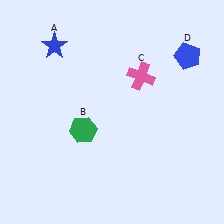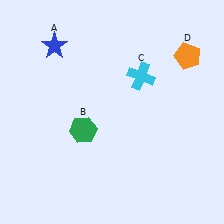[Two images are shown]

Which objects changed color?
C changed from pink to cyan. D changed from blue to orange.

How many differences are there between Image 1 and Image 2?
There are 2 differences between the two images.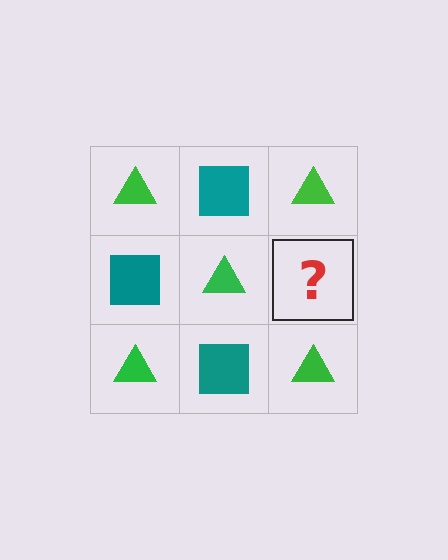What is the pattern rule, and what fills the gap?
The rule is that it alternates green triangle and teal square in a checkerboard pattern. The gap should be filled with a teal square.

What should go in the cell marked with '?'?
The missing cell should contain a teal square.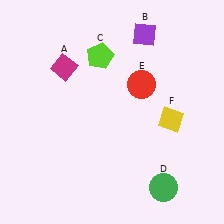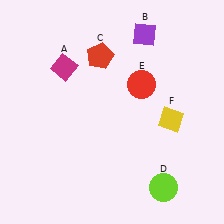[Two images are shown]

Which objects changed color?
C changed from lime to red. D changed from green to lime.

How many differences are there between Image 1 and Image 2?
There are 2 differences between the two images.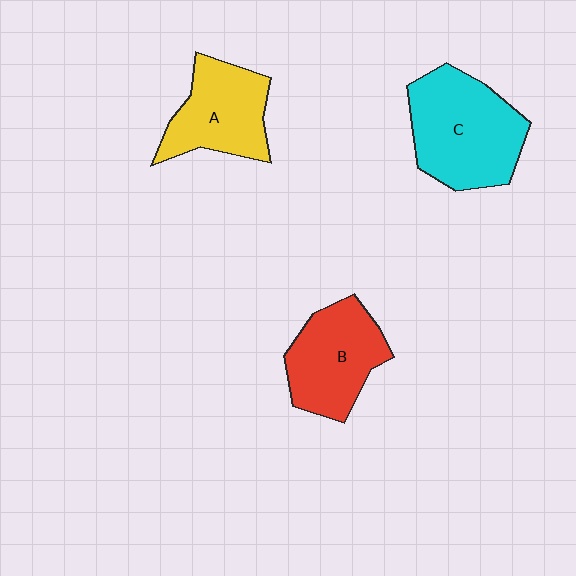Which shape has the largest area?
Shape C (cyan).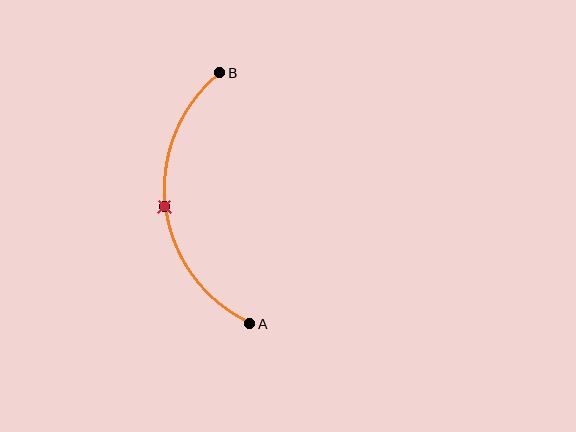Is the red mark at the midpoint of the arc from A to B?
Yes. The red mark lies on the arc at equal arc-length from both A and B — it is the arc midpoint.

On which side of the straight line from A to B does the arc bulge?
The arc bulges to the left of the straight line connecting A and B.